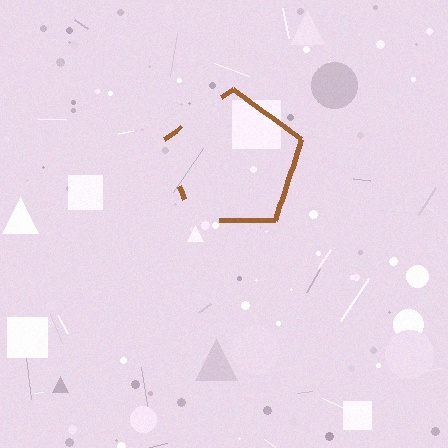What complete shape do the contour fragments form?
The contour fragments form a pentagon.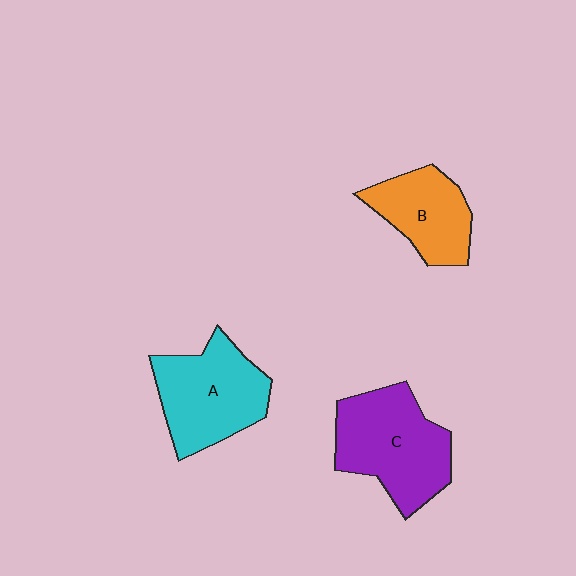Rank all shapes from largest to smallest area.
From largest to smallest: C (purple), A (cyan), B (orange).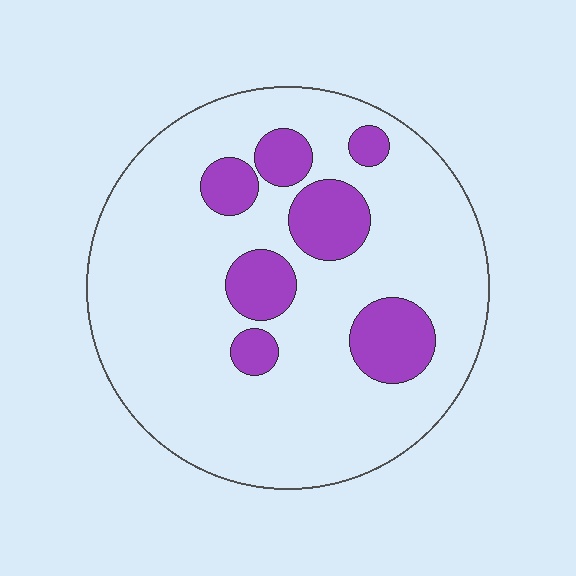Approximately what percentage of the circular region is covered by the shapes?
Approximately 20%.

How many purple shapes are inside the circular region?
7.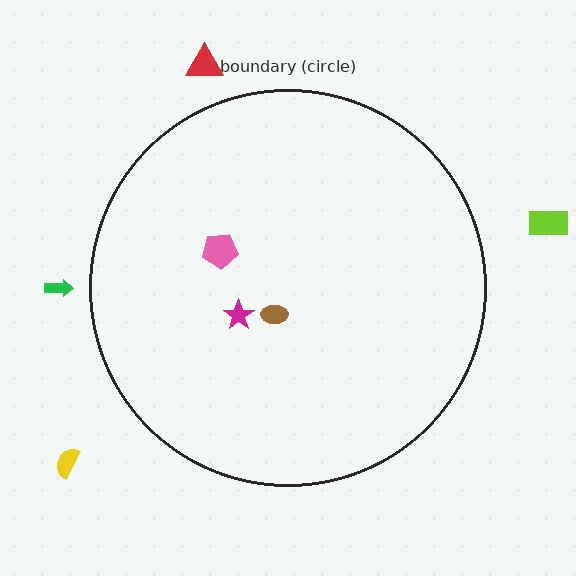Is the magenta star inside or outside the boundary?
Inside.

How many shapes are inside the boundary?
3 inside, 4 outside.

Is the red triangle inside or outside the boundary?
Outside.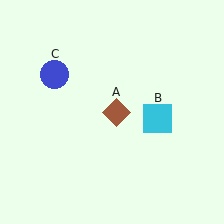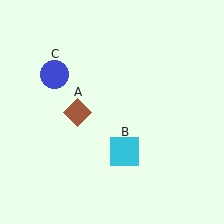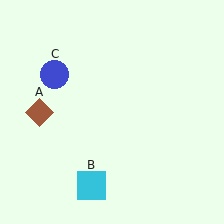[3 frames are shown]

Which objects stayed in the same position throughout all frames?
Blue circle (object C) remained stationary.